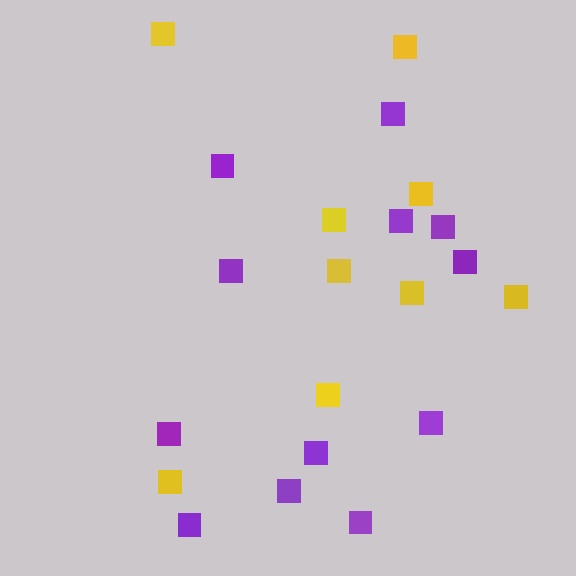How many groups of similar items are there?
There are 2 groups: one group of yellow squares (9) and one group of purple squares (12).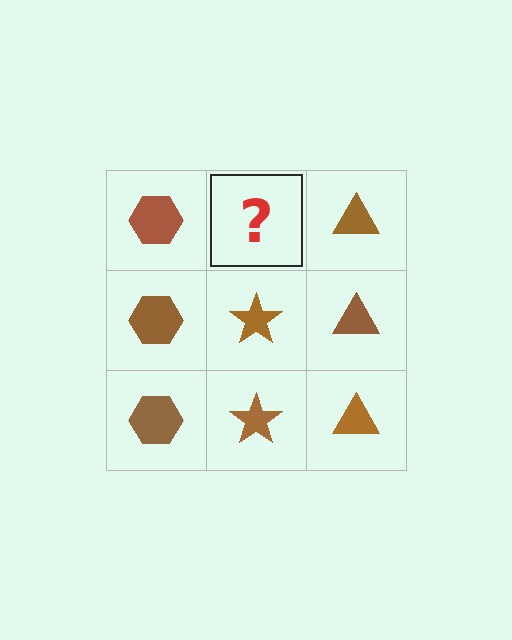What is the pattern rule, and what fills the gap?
The rule is that each column has a consistent shape. The gap should be filled with a brown star.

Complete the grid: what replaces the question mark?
The question mark should be replaced with a brown star.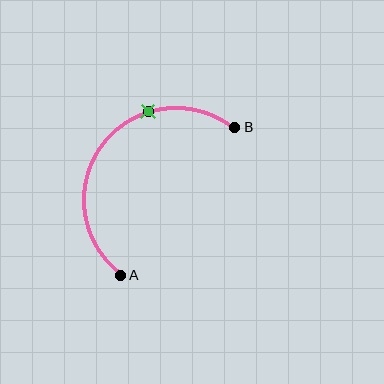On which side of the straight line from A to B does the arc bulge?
The arc bulges above and to the left of the straight line connecting A and B.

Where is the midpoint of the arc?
The arc midpoint is the point on the curve farthest from the straight line joining A and B. It sits above and to the left of that line.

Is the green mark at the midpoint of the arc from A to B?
No. The green mark lies on the arc but is closer to endpoint B. The arc midpoint would be at the point on the curve equidistant along the arc from both A and B.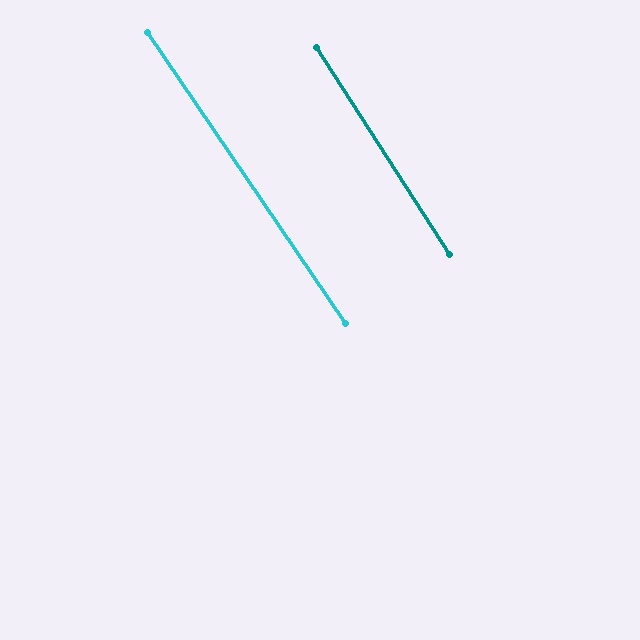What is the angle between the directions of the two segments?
Approximately 1 degree.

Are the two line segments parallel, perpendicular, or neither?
Parallel — their directions differ by only 1.4°.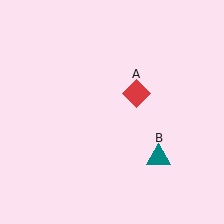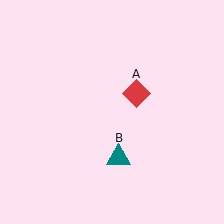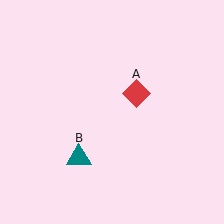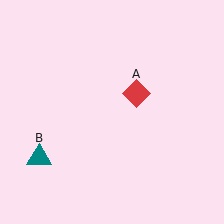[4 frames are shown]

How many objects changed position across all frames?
1 object changed position: teal triangle (object B).